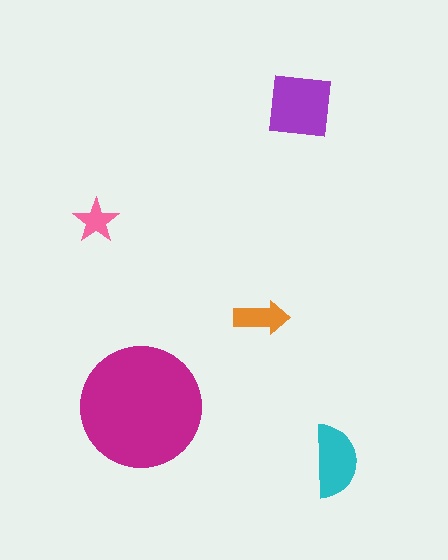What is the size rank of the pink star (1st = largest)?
5th.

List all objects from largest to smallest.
The magenta circle, the purple square, the cyan semicircle, the orange arrow, the pink star.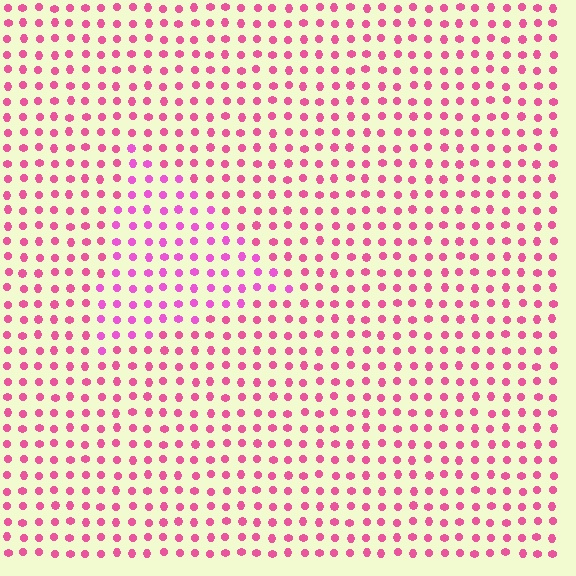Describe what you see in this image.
The image is filled with small pink elements in a uniform arrangement. A triangle-shaped region is visible where the elements are tinted to a slightly different hue, forming a subtle color boundary.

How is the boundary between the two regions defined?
The boundary is defined purely by a slight shift in hue (about 23 degrees). Spacing, size, and orientation are identical on both sides.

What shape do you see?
I see a triangle.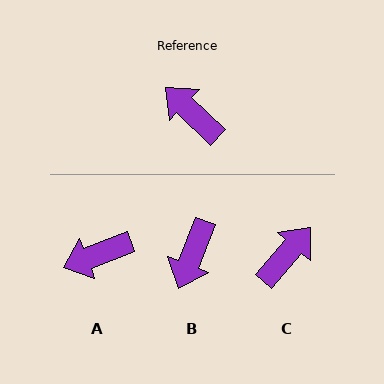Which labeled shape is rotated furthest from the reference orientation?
B, about 112 degrees away.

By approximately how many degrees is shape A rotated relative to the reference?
Approximately 64 degrees counter-clockwise.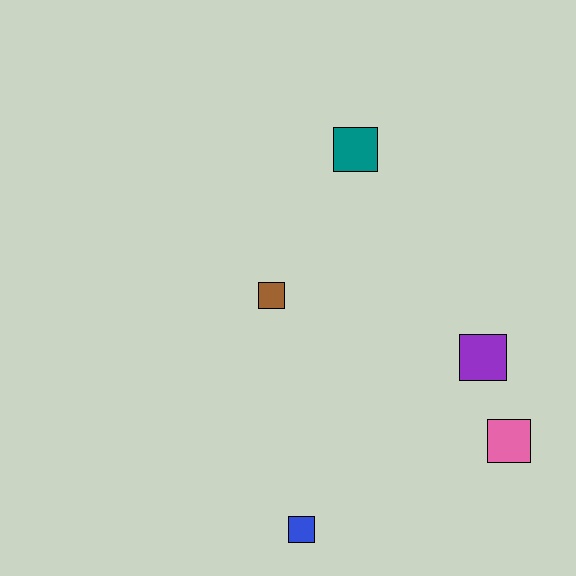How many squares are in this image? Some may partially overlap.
There are 5 squares.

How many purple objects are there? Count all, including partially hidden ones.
There is 1 purple object.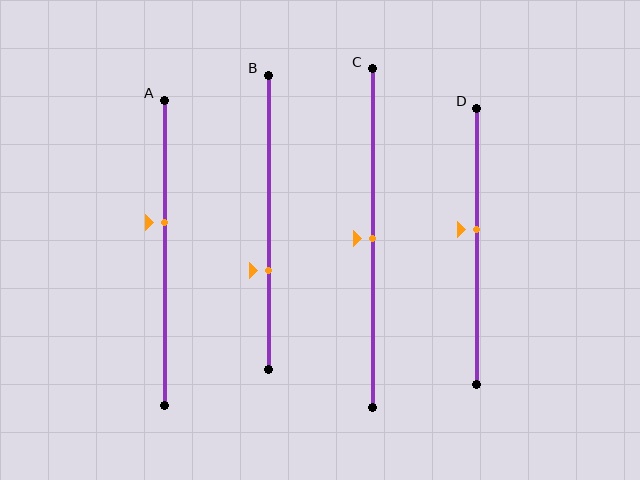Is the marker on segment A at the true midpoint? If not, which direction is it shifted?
No, the marker on segment A is shifted upward by about 10% of the segment length.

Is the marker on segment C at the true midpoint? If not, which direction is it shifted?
Yes, the marker on segment C is at the true midpoint.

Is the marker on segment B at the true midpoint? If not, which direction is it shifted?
No, the marker on segment B is shifted downward by about 16% of the segment length.